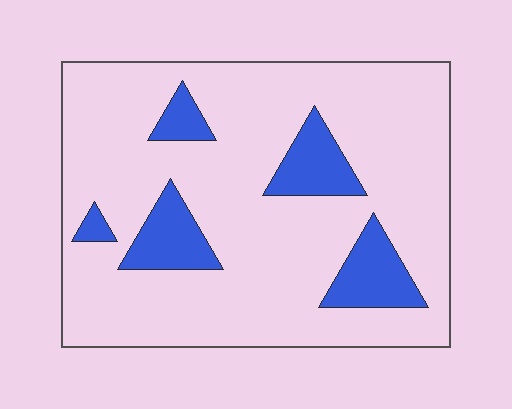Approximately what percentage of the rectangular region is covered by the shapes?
Approximately 15%.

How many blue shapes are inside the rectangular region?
5.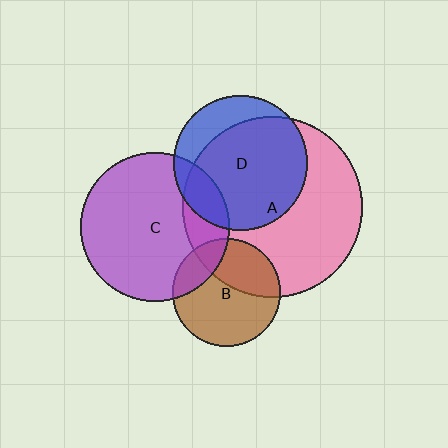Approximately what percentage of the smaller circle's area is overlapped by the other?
Approximately 20%.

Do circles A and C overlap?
Yes.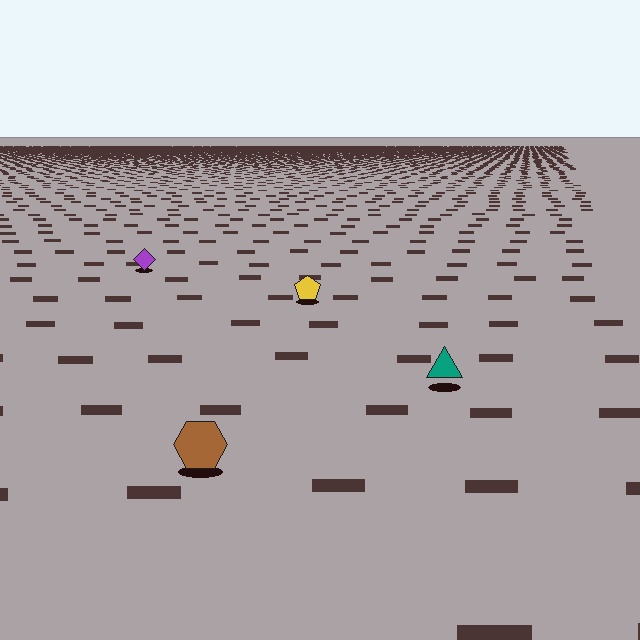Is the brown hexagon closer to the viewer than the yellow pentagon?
Yes. The brown hexagon is closer — you can tell from the texture gradient: the ground texture is coarser near it.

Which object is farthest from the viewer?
The purple diamond is farthest from the viewer. It appears smaller and the ground texture around it is denser.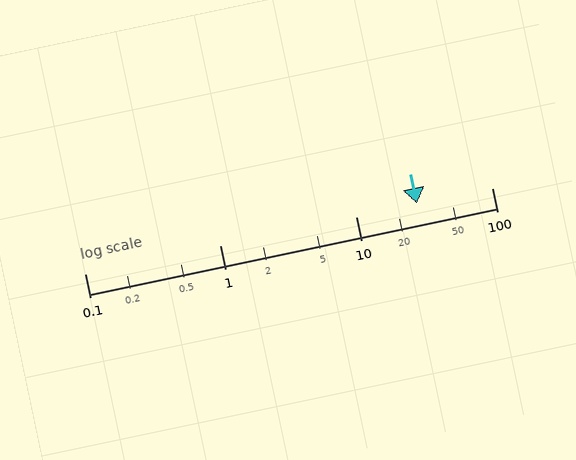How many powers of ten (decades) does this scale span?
The scale spans 3 decades, from 0.1 to 100.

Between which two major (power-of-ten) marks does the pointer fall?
The pointer is between 10 and 100.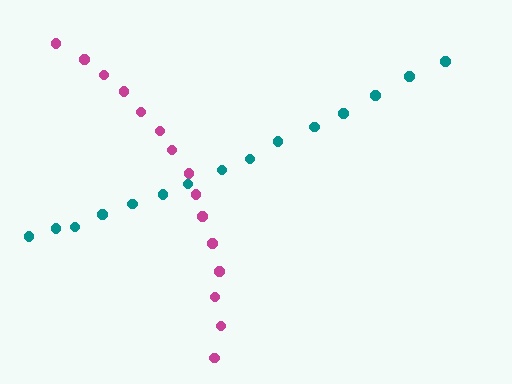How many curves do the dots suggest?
There are 2 distinct paths.